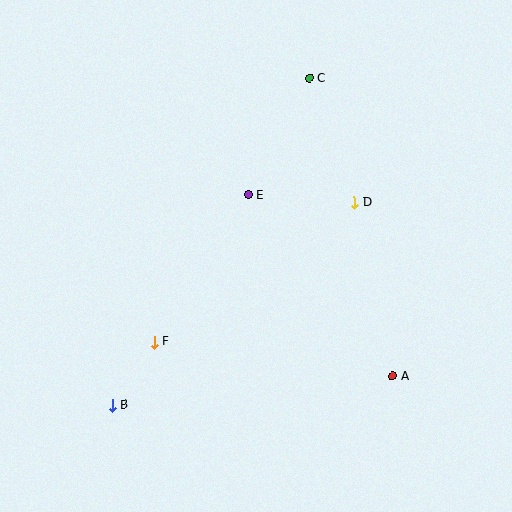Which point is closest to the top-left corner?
Point E is closest to the top-left corner.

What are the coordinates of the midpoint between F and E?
The midpoint between F and E is at (201, 268).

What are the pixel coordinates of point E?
Point E is at (248, 195).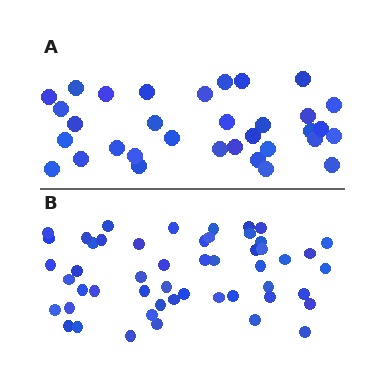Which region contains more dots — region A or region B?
Region B (the bottom region) has more dots.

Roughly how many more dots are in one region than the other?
Region B has approximately 20 more dots than region A.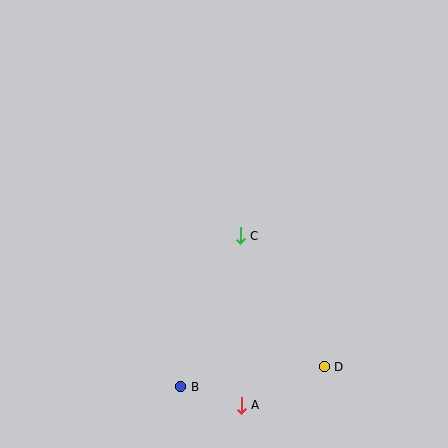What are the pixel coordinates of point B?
Point B is at (181, 387).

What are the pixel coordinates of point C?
Point C is at (240, 236).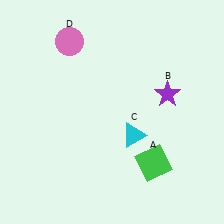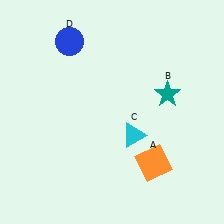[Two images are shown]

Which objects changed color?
A changed from green to orange. B changed from purple to teal. D changed from pink to blue.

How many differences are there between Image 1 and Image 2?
There are 3 differences between the two images.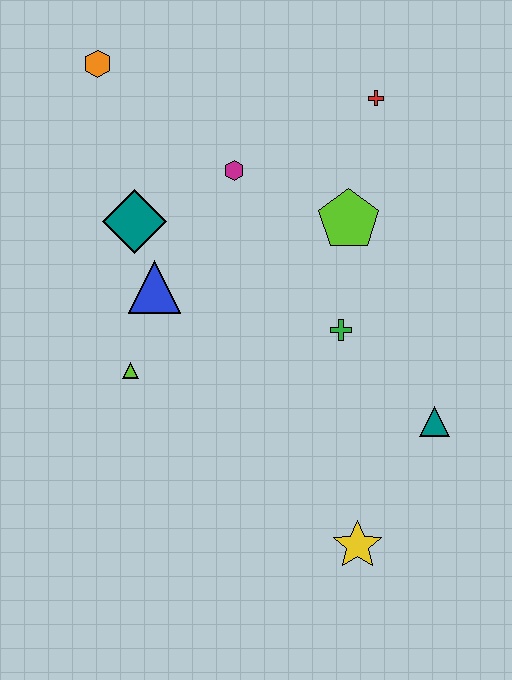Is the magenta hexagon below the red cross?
Yes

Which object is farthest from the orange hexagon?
The yellow star is farthest from the orange hexagon.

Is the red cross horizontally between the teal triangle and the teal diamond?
Yes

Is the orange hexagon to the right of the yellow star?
No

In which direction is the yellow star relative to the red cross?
The yellow star is below the red cross.